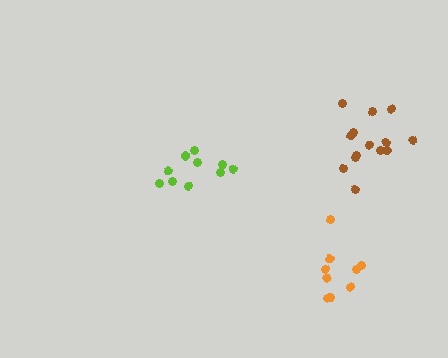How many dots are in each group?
Group 1: 9 dots, Group 2: 10 dots, Group 3: 14 dots (33 total).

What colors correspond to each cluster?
The clusters are colored: orange, lime, brown.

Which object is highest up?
The brown cluster is topmost.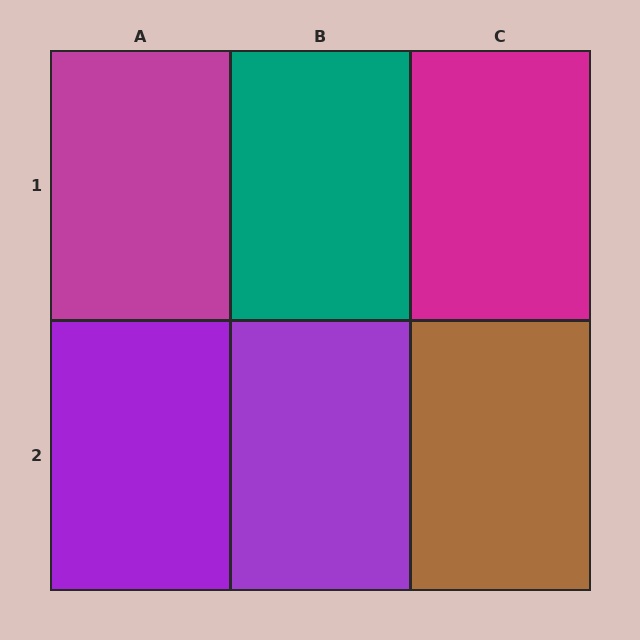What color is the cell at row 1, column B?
Teal.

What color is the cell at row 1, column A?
Magenta.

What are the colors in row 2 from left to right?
Purple, purple, brown.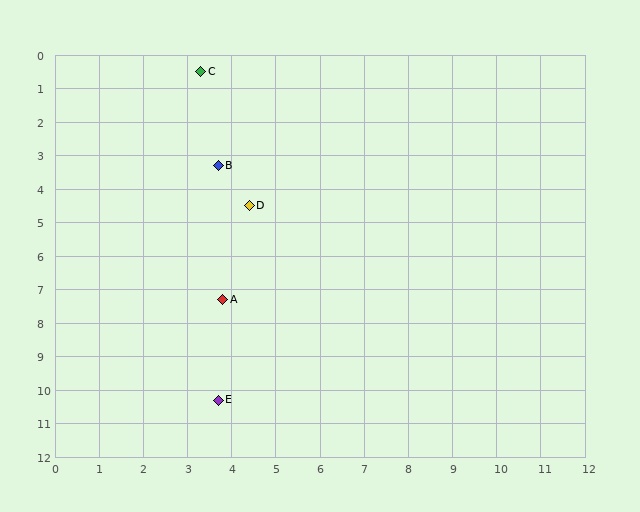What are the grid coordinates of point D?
Point D is at approximately (4.4, 4.5).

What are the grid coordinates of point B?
Point B is at approximately (3.7, 3.3).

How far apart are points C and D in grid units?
Points C and D are about 4.1 grid units apart.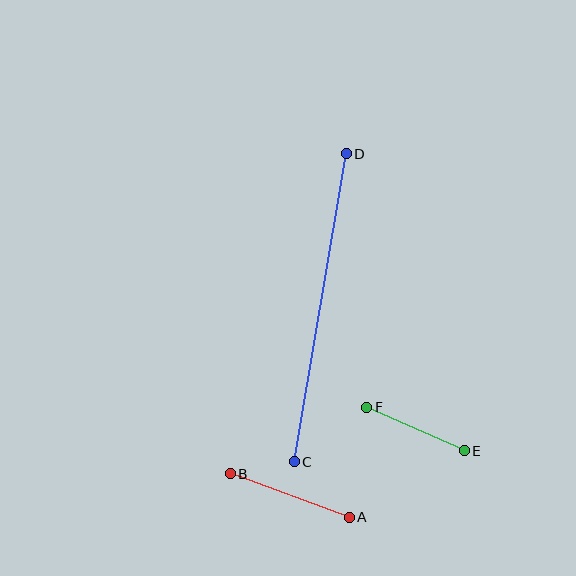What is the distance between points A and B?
The distance is approximately 126 pixels.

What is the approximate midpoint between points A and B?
The midpoint is at approximately (290, 496) pixels.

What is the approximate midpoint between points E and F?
The midpoint is at approximately (416, 429) pixels.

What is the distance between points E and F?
The distance is approximately 107 pixels.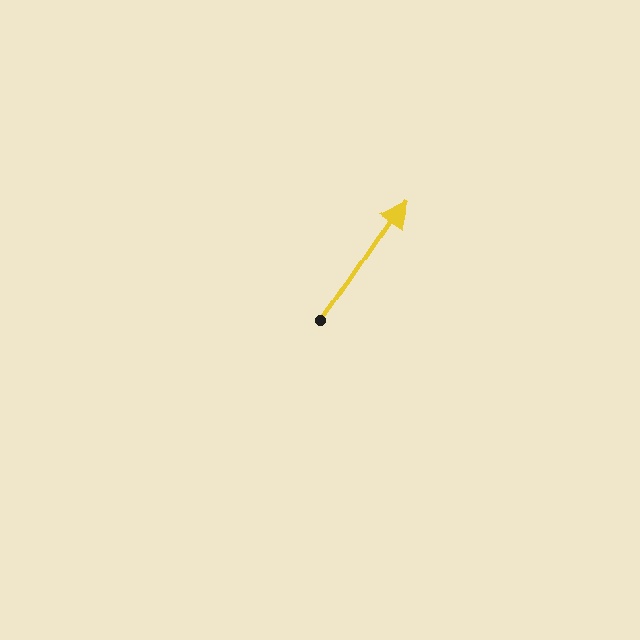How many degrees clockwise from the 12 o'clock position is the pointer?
Approximately 35 degrees.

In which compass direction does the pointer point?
Northeast.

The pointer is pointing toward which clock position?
Roughly 1 o'clock.